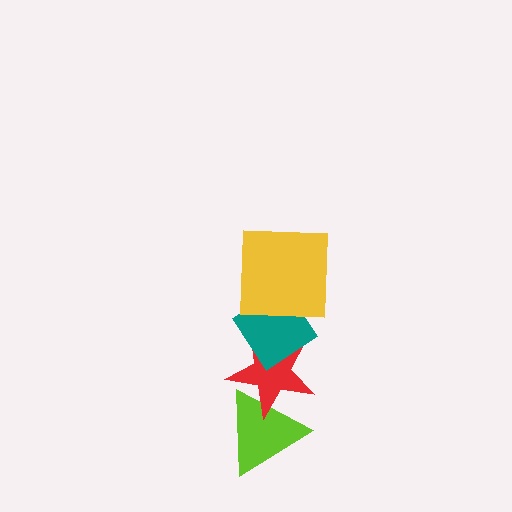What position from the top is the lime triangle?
The lime triangle is 4th from the top.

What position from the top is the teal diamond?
The teal diamond is 2nd from the top.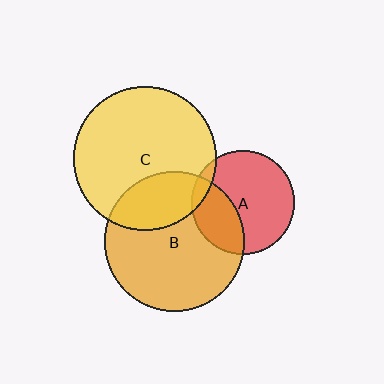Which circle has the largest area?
Circle C (yellow).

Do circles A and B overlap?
Yes.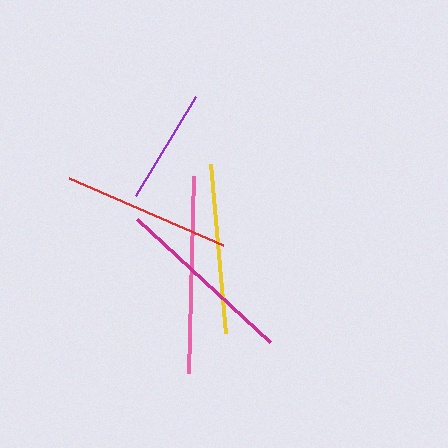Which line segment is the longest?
The pink line is the longest at approximately 197 pixels.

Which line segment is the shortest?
The purple line is the shortest at approximately 116 pixels.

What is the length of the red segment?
The red segment is approximately 168 pixels long.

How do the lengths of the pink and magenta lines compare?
The pink and magenta lines are approximately the same length.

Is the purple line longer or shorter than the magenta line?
The magenta line is longer than the purple line.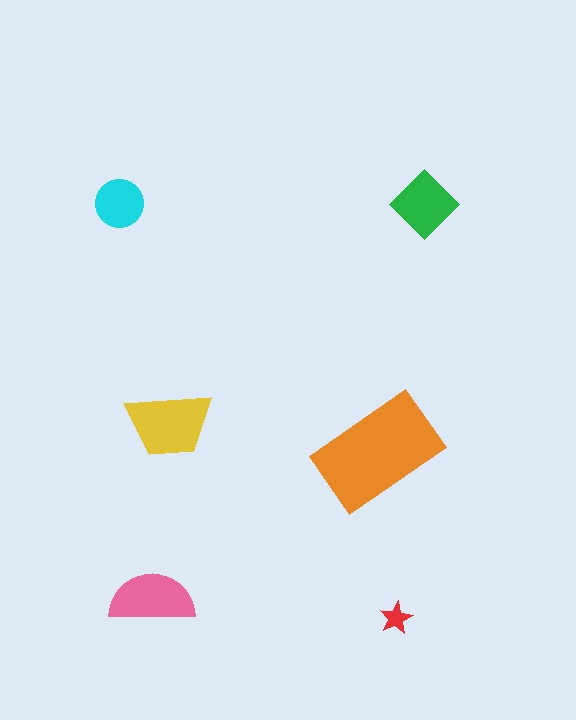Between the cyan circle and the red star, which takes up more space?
The cyan circle.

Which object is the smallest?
The red star.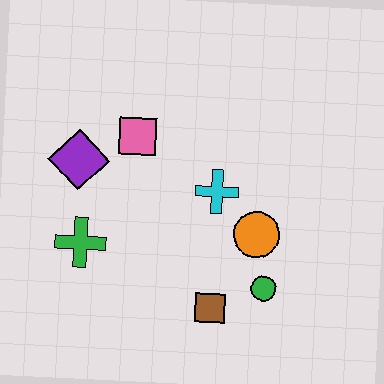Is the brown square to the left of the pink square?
No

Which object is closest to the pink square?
The purple diamond is closest to the pink square.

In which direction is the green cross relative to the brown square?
The green cross is to the left of the brown square.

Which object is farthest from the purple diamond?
The green circle is farthest from the purple diamond.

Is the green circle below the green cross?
Yes